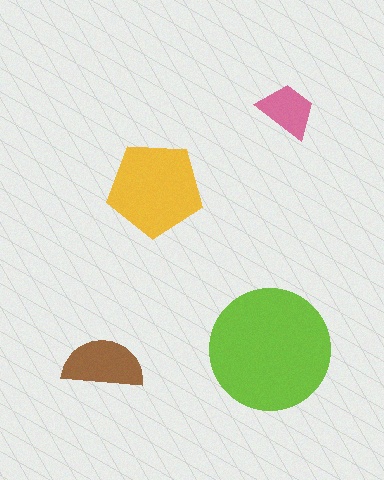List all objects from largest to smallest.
The lime circle, the yellow pentagon, the brown semicircle, the pink trapezoid.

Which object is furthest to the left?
The brown semicircle is leftmost.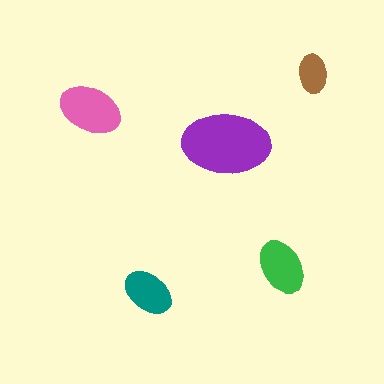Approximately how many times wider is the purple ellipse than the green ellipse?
About 1.5 times wider.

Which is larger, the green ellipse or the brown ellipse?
The green one.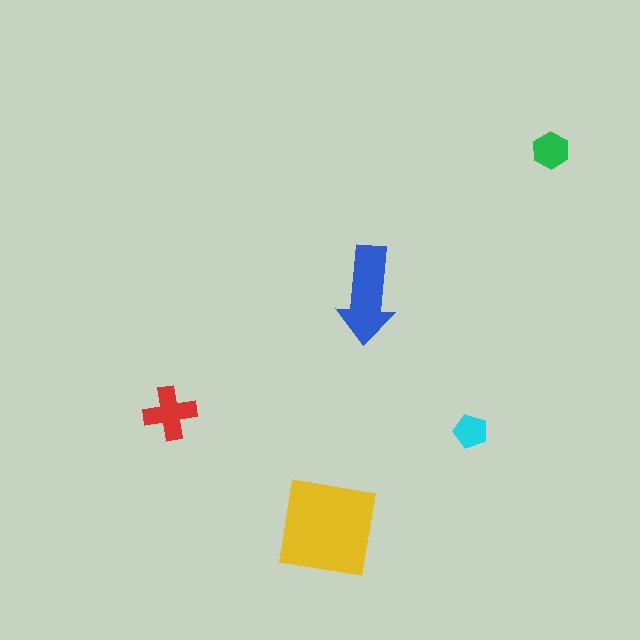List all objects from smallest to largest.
The cyan pentagon, the green hexagon, the red cross, the blue arrow, the yellow square.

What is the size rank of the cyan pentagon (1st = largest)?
5th.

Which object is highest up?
The green hexagon is topmost.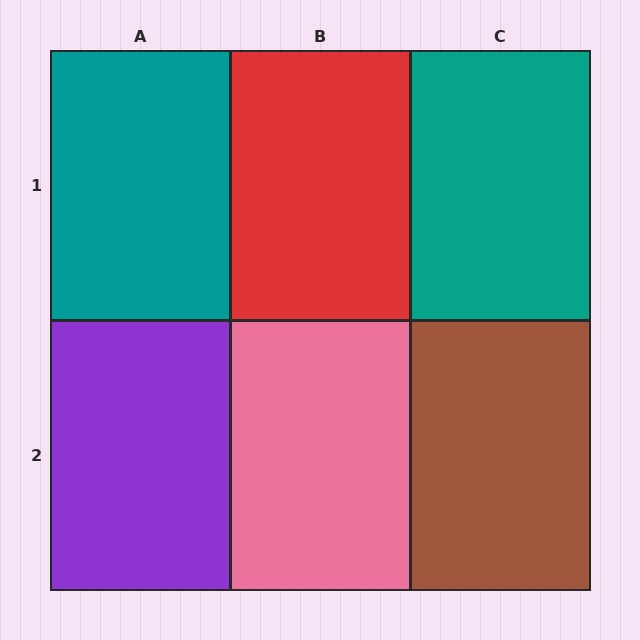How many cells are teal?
2 cells are teal.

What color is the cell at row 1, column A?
Teal.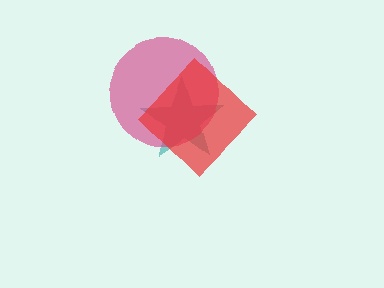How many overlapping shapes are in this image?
There are 3 overlapping shapes in the image.